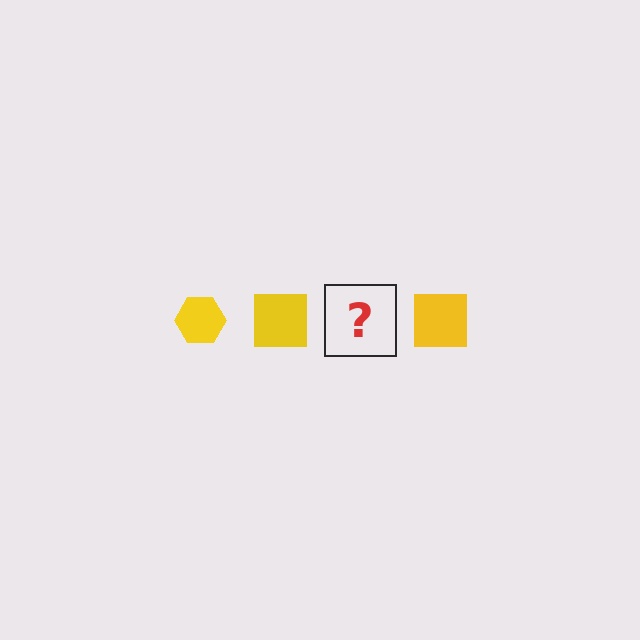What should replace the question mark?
The question mark should be replaced with a yellow hexagon.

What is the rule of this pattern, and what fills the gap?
The rule is that the pattern cycles through hexagon, square shapes in yellow. The gap should be filled with a yellow hexagon.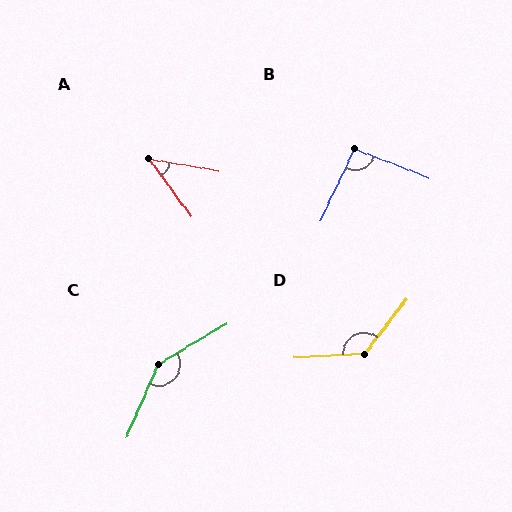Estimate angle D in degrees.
Approximately 130 degrees.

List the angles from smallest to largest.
A (44°), B (94°), D (130°), C (145°).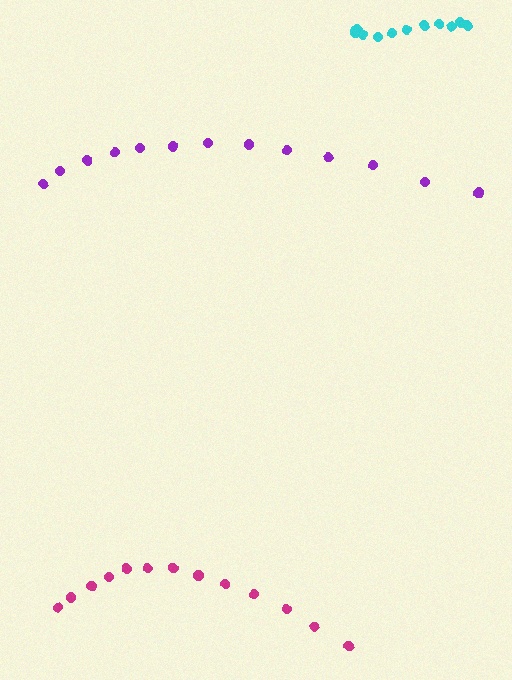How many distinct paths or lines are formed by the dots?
There are 3 distinct paths.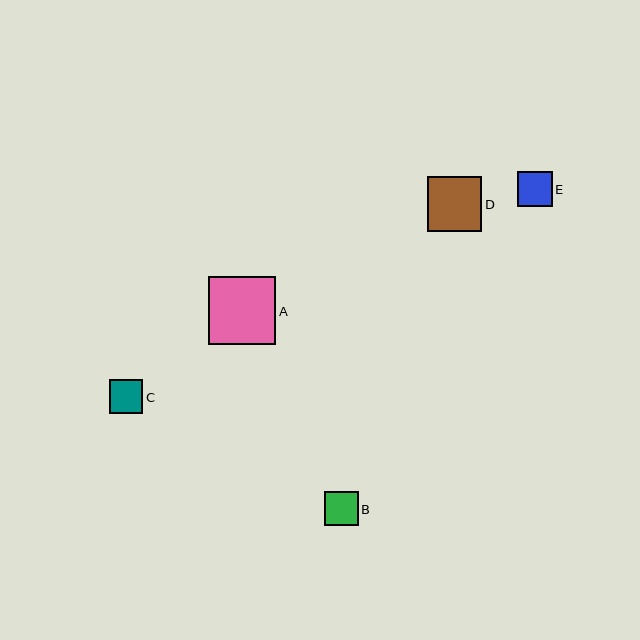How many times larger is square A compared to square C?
Square A is approximately 2.0 times the size of square C.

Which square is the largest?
Square A is the largest with a size of approximately 67 pixels.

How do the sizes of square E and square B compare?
Square E and square B are approximately the same size.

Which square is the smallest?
Square C is the smallest with a size of approximately 34 pixels.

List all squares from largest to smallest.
From largest to smallest: A, D, E, B, C.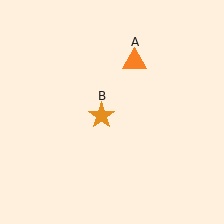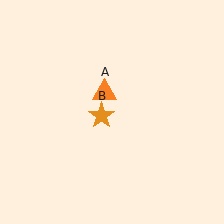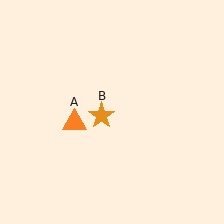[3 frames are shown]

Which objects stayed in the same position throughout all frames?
Orange star (object B) remained stationary.